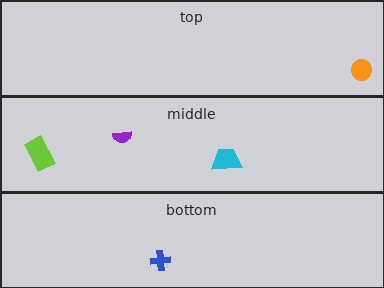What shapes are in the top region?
The orange circle.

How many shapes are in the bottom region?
1.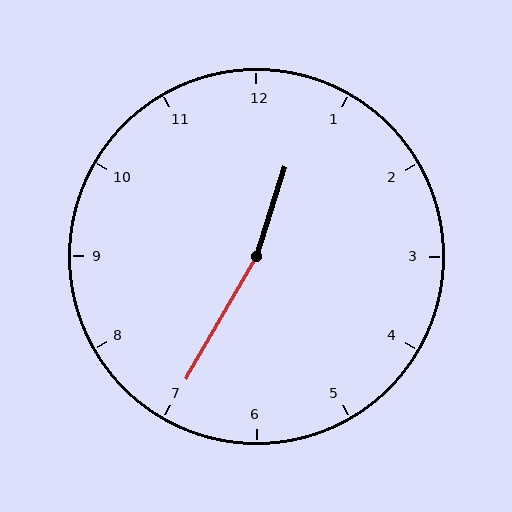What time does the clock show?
12:35.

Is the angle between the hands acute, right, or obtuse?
It is obtuse.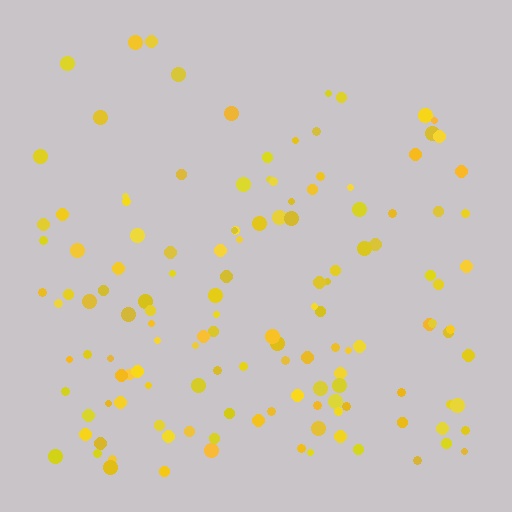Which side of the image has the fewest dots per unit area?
The top.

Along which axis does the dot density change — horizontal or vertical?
Vertical.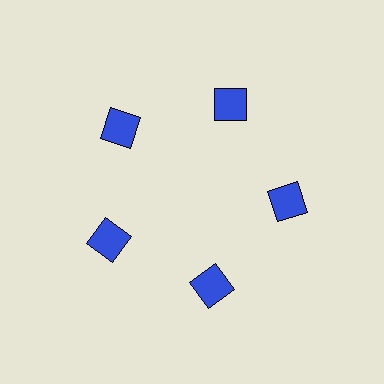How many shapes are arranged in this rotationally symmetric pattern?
There are 5 shapes, arranged in 5 groups of 1.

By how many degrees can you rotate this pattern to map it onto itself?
The pattern maps onto itself every 72 degrees of rotation.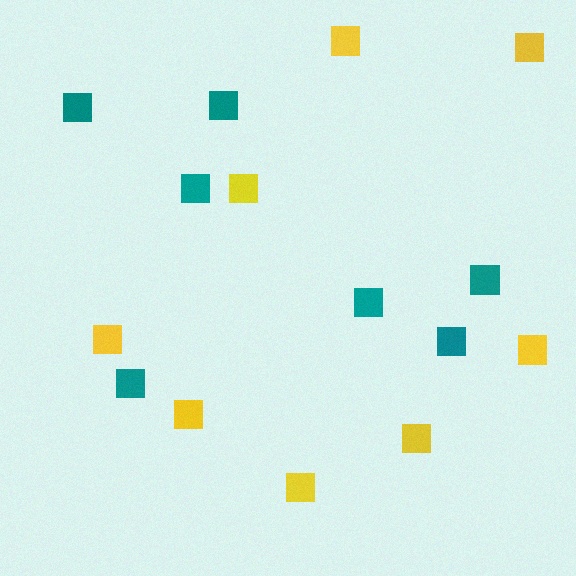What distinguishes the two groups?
There are 2 groups: one group of yellow squares (8) and one group of teal squares (7).